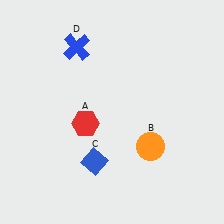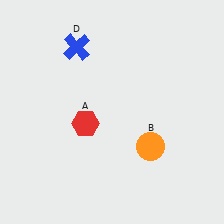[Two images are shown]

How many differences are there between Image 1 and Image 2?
There is 1 difference between the two images.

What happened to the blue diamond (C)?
The blue diamond (C) was removed in Image 2. It was in the bottom-left area of Image 1.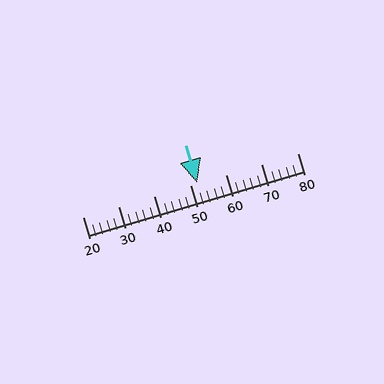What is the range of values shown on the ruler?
The ruler shows values from 20 to 80.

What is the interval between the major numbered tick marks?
The major tick marks are spaced 10 units apart.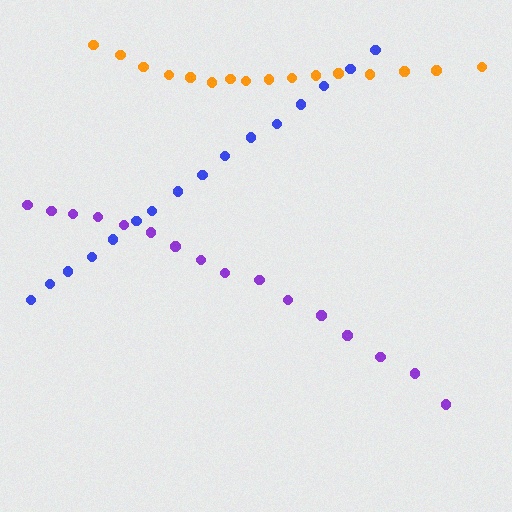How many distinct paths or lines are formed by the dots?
There are 3 distinct paths.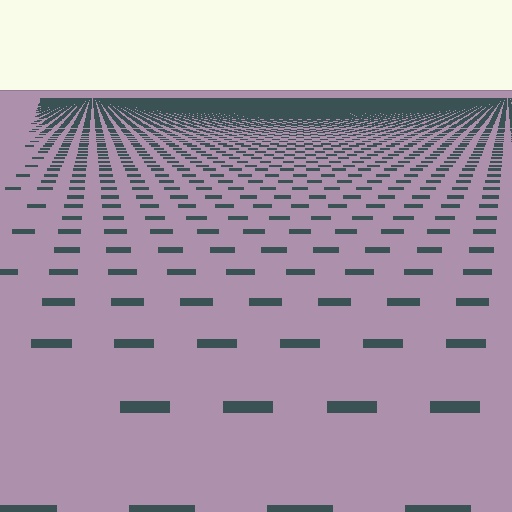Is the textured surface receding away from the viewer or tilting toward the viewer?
The surface is receding away from the viewer. Texture elements get smaller and denser toward the top.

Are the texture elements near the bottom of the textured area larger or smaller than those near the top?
Larger. Near the bottom, elements are closer to the viewer and appear at a bigger on-screen size.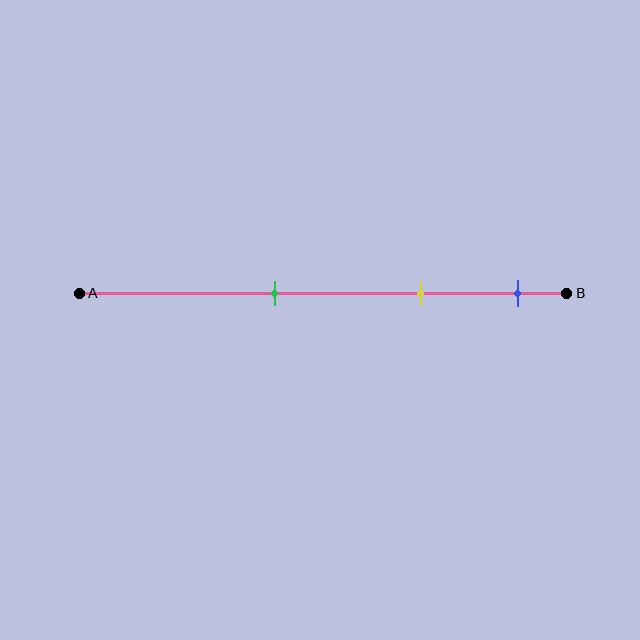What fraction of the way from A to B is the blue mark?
The blue mark is approximately 90% (0.9) of the way from A to B.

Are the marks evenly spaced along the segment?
Yes, the marks are approximately evenly spaced.